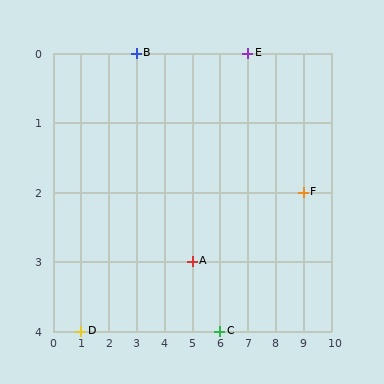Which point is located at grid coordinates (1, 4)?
Point D is at (1, 4).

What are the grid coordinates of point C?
Point C is at grid coordinates (6, 4).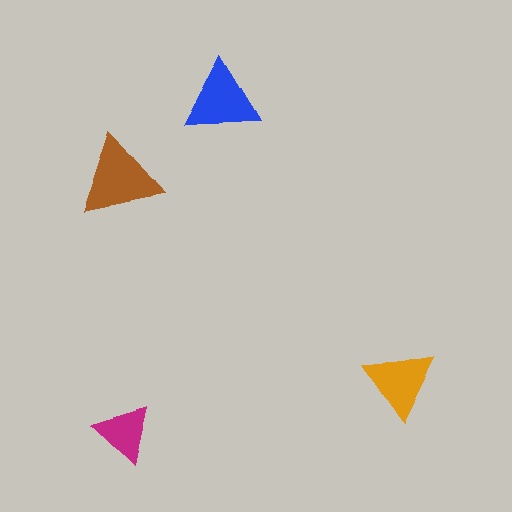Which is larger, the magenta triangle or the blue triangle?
The blue one.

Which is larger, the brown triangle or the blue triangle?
The brown one.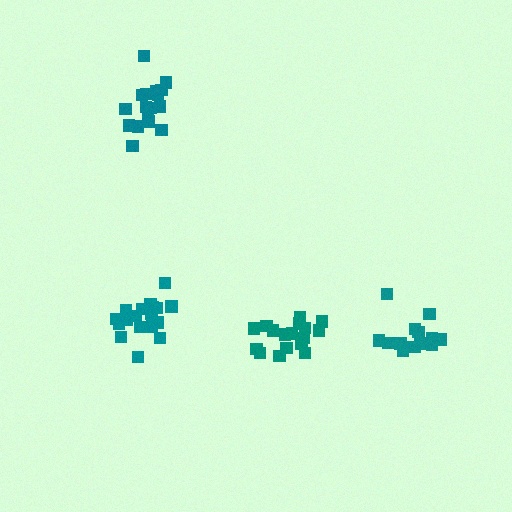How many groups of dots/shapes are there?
There are 4 groups.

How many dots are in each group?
Group 1: 17 dots, Group 2: 19 dots, Group 3: 17 dots, Group 4: 14 dots (67 total).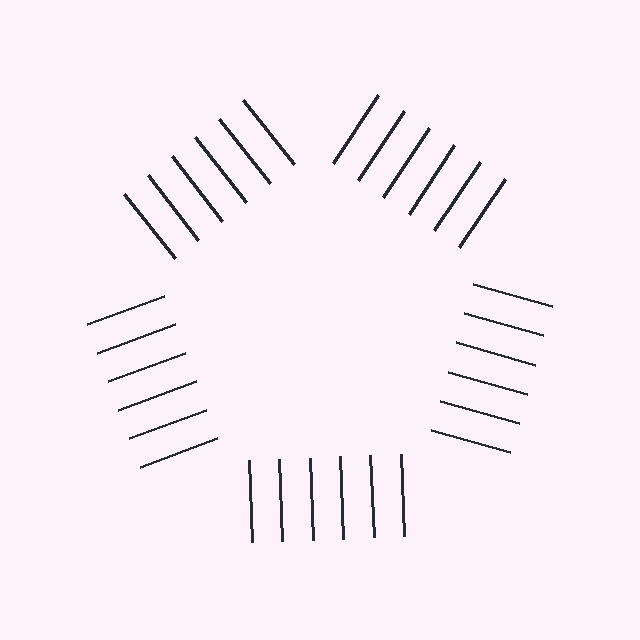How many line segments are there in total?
30 — 6 along each of the 5 edges.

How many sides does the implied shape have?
5 sides — the line-ends trace a pentagon.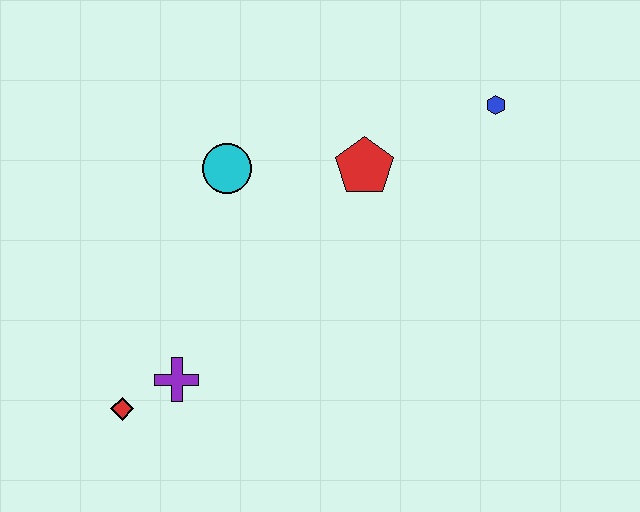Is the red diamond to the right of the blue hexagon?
No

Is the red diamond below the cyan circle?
Yes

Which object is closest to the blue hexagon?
The red pentagon is closest to the blue hexagon.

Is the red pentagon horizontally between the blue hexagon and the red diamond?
Yes